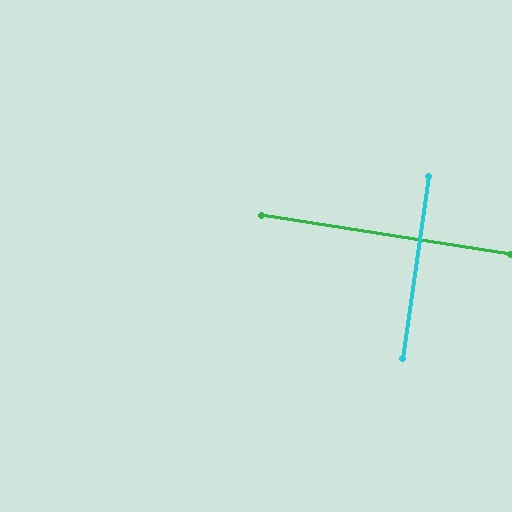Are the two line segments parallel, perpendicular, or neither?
Perpendicular — they meet at approximately 89°.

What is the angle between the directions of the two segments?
Approximately 89 degrees.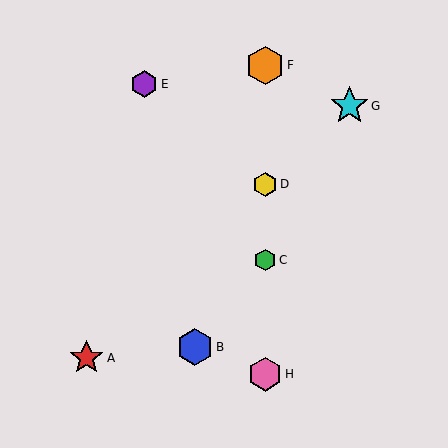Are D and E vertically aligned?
No, D is at x≈265 and E is at x≈144.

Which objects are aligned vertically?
Objects C, D, F, H are aligned vertically.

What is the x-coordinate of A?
Object A is at x≈86.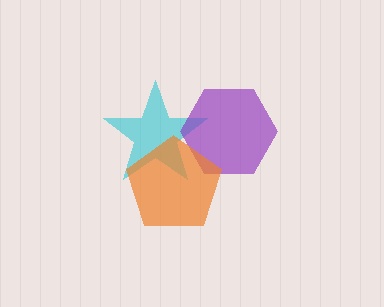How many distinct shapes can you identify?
There are 3 distinct shapes: a cyan star, a purple hexagon, an orange pentagon.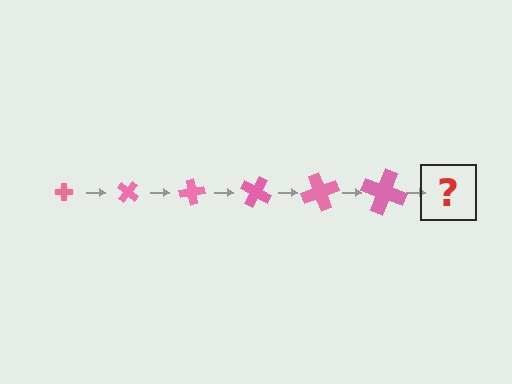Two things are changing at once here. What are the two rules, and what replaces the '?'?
The two rules are that the cross grows larger each step and it rotates 40 degrees each step. The '?' should be a cross, larger than the previous one and rotated 240 degrees from the start.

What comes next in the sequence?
The next element should be a cross, larger than the previous one and rotated 240 degrees from the start.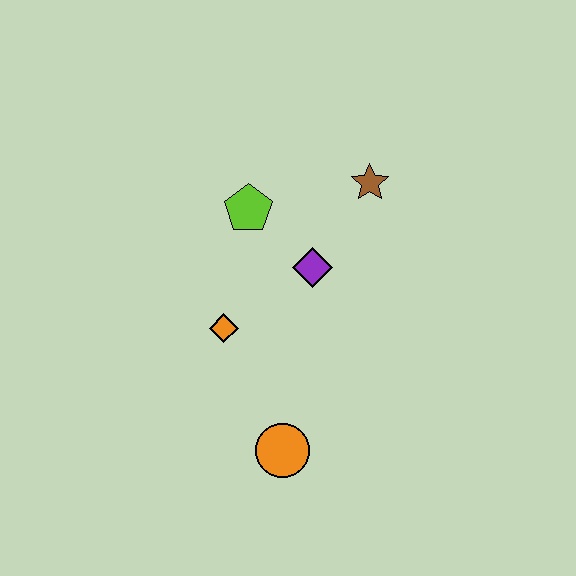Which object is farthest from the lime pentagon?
The orange circle is farthest from the lime pentagon.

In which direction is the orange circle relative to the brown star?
The orange circle is below the brown star.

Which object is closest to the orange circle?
The orange diamond is closest to the orange circle.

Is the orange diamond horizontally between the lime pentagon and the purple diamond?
No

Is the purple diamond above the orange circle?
Yes